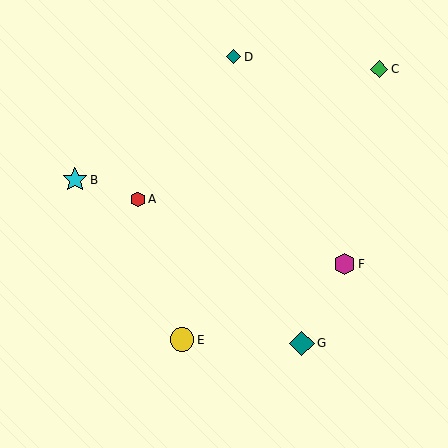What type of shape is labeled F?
Shape F is a magenta hexagon.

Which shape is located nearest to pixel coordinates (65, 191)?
The cyan star (labeled B) at (75, 180) is nearest to that location.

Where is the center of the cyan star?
The center of the cyan star is at (75, 180).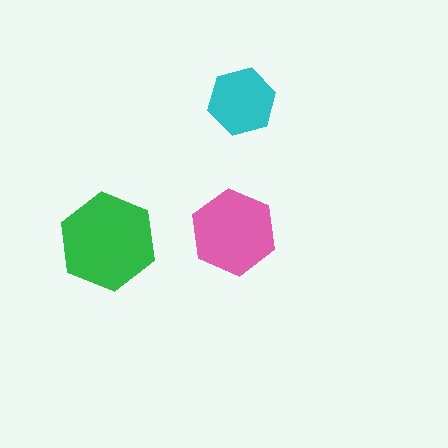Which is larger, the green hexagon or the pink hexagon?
The green one.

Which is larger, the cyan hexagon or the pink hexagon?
The pink one.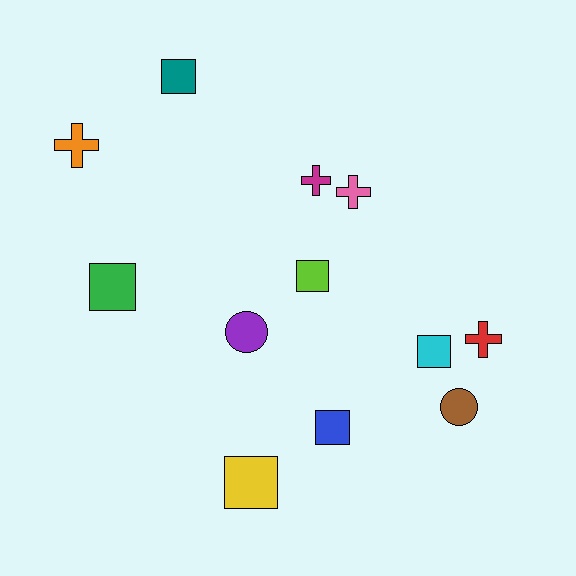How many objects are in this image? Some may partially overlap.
There are 12 objects.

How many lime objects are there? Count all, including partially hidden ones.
There is 1 lime object.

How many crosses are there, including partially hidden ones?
There are 4 crosses.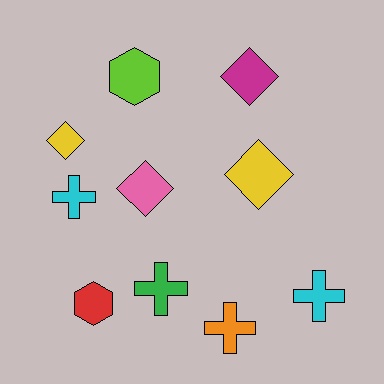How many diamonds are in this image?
There are 4 diamonds.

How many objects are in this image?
There are 10 objects.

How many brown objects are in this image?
There are no brown objects.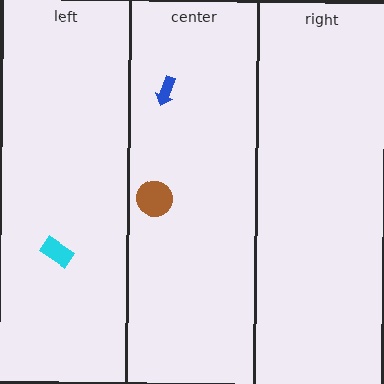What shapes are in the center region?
The brown circle, the blue arrow.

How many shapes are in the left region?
1.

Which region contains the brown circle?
The center region.